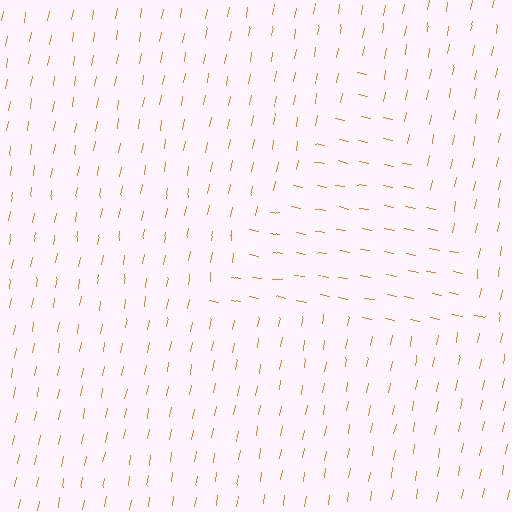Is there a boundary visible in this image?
Yes, there is a texture boundary formed by a change in line orientation.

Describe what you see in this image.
The image is filled with small orange line segments. A triangle region in the image has lines oriented differently from the surrounding lines, creating a visible texture boundary.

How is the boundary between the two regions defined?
The boundary is defined purely by a change in line orientation (approximately 89 degrees difference). All lines are the same color and thickness.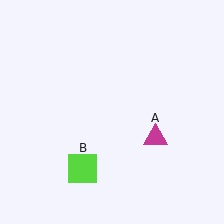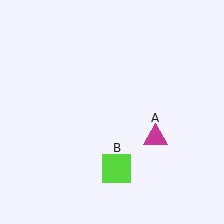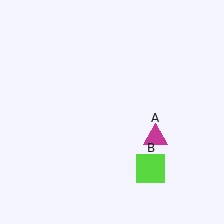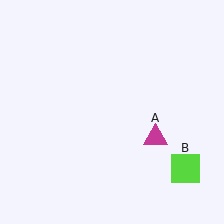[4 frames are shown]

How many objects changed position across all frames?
1 object changed position: lime square (object B).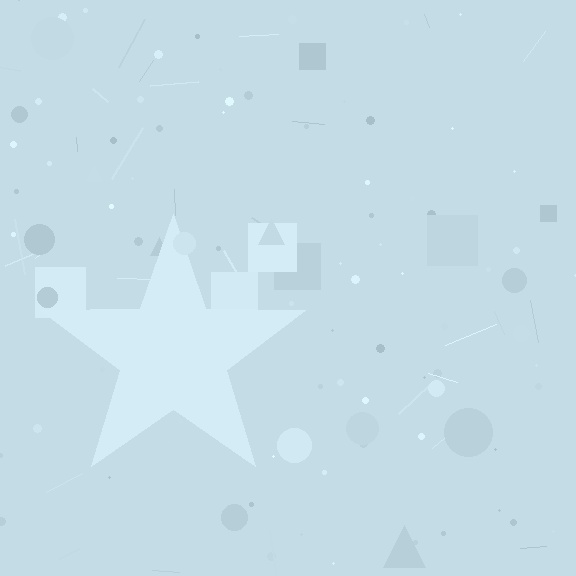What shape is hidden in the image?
A star is hidden in the image.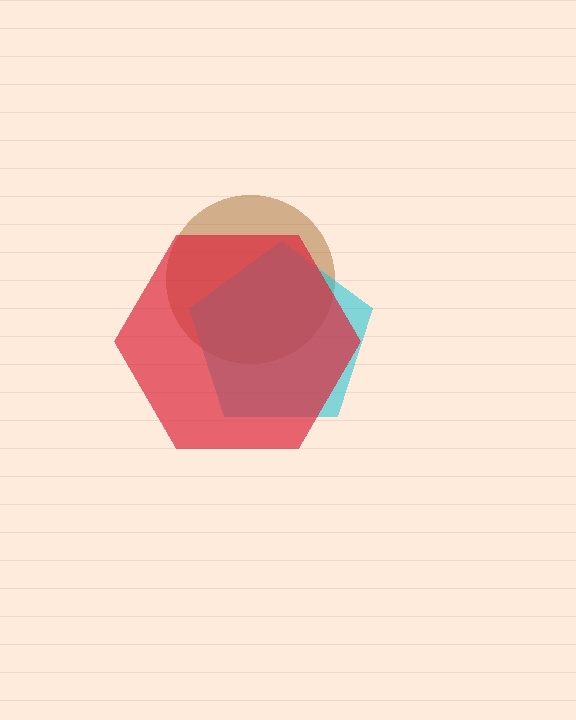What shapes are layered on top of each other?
The layered shapes are: a brown circle, a cyan pentagon, a red hexagon.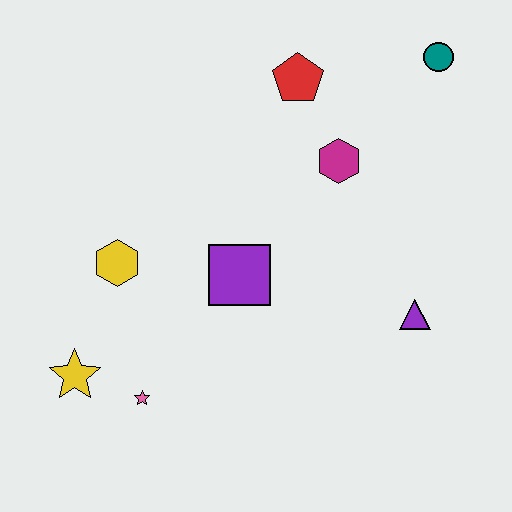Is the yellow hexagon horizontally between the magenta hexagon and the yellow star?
Yes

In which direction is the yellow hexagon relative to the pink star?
The yellow hexagon is above the pink star.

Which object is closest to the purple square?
The yellow hexagon is closest to the purple square.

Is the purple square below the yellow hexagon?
Yes